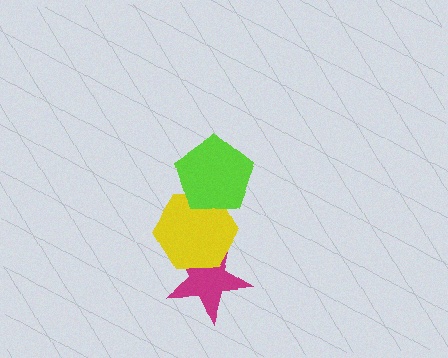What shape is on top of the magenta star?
The yellow hexagon is on top of the magenta star.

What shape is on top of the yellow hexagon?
The lime pentagon is on top of the yellow hexagon.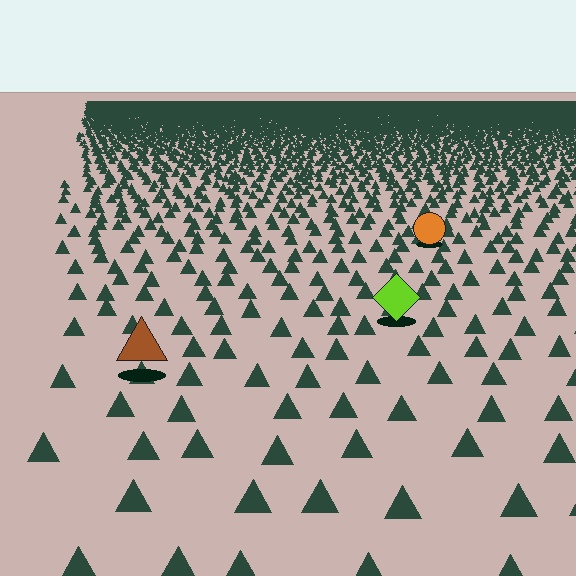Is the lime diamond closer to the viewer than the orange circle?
Yes. The lime diamond is closer — you can tell from the texture gradient: the ground texture is coarser near it.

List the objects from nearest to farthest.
From nearest to farthest: the brown triangle, the lime diamond, the orange circle.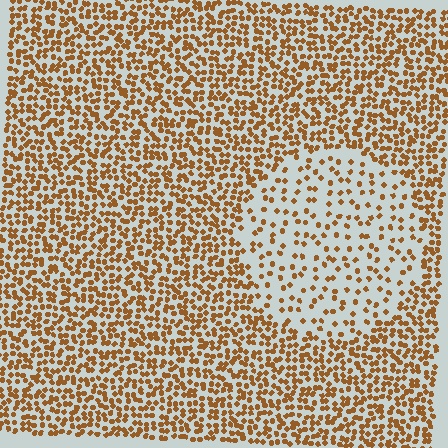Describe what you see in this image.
The image contains small brown elements arranged at two different densities. A circle-shaped region is visible where the elements are less densely packed than the surrounding area.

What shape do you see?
I see a circle.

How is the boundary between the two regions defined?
The boundary is defined by a change in element density (approximately 2.4x ratio). All elements are the same color, size, and shape.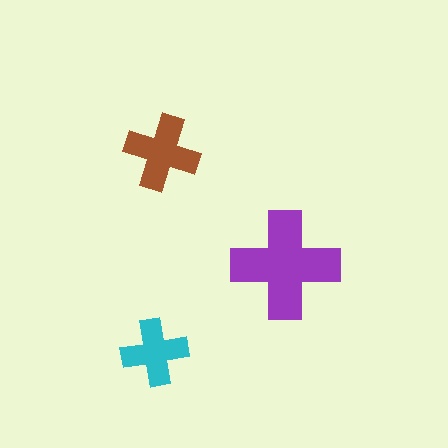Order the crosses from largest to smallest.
the purple one, the brown one, the cyan one.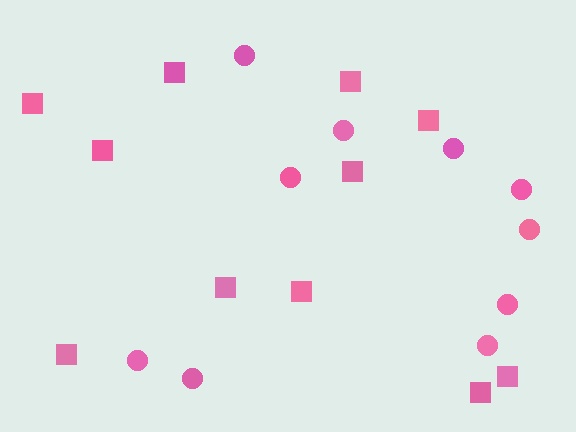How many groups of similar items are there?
There are 2 groups: one group of squares (11) and one group of circles (10).